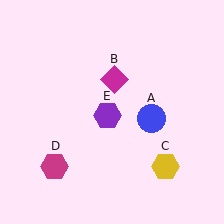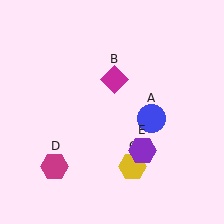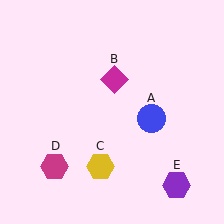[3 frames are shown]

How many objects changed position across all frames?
2 objects changed position: yellow hexagon (object C), purple hexagon (object E).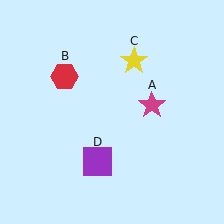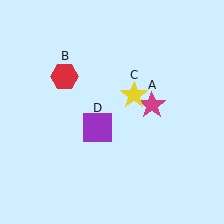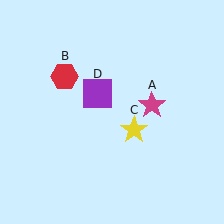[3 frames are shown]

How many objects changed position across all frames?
2 objects changed position: yellow star (object C), purple square (object D).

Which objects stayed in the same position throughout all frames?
Magenta star (object A) and red hexagon (object B) remained stationary.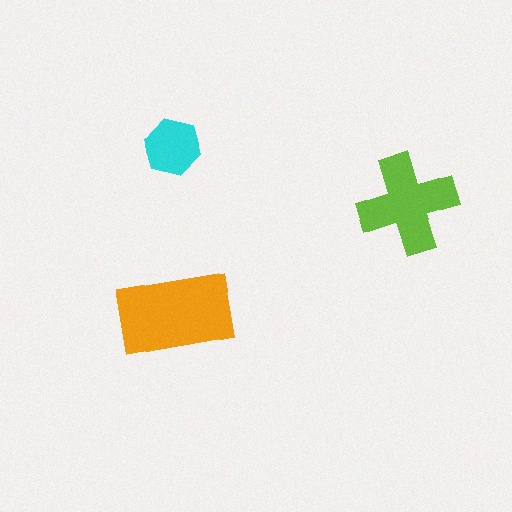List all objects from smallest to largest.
The cyan hexagon, the lime cross, the orange rectangle.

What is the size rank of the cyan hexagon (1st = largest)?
3rd.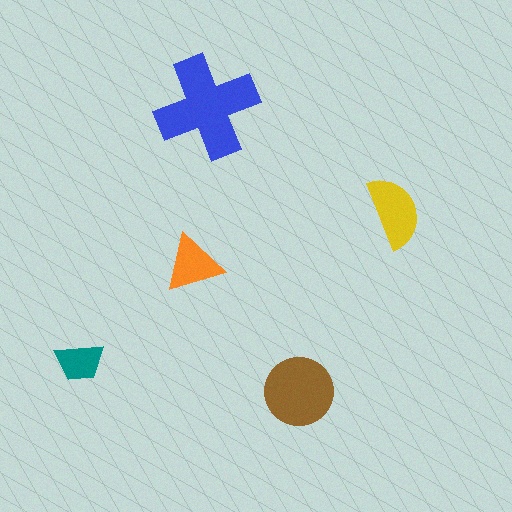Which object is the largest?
The blue cross.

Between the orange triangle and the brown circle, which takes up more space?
The brown circle.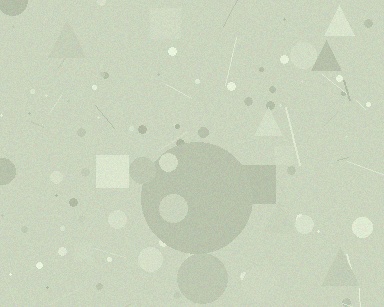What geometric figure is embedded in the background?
A circle is embedded in the background.